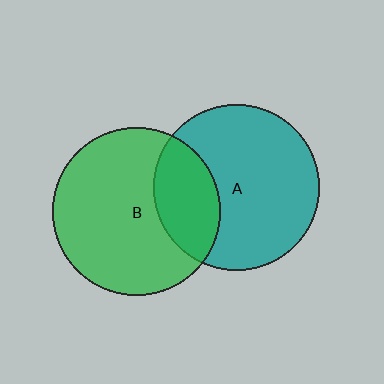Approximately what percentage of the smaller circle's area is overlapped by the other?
Approximately 25%.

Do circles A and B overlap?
Yes.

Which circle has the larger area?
Circle B (green).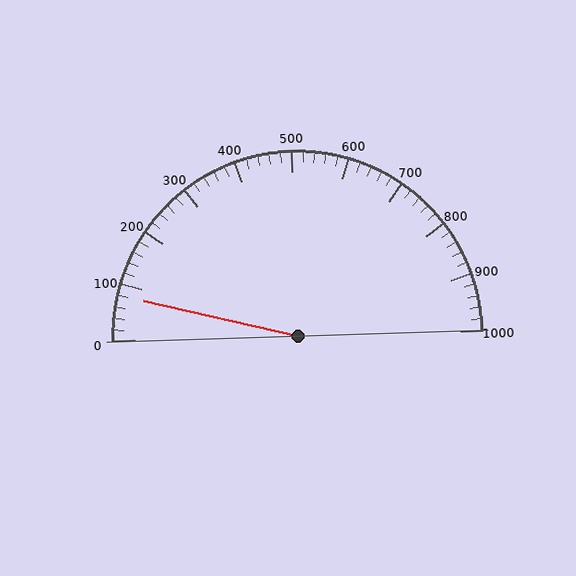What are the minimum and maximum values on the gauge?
The gauge ranges from 0 to 1000.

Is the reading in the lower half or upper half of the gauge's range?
The reading is in the lower half of the range (0 to 1000).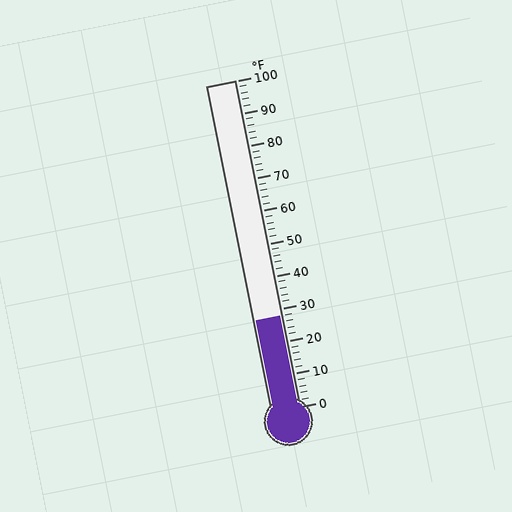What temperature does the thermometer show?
The thermometer shows approximately 28°F.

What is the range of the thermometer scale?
The thermometer scale ranges from 0°F to 100°F.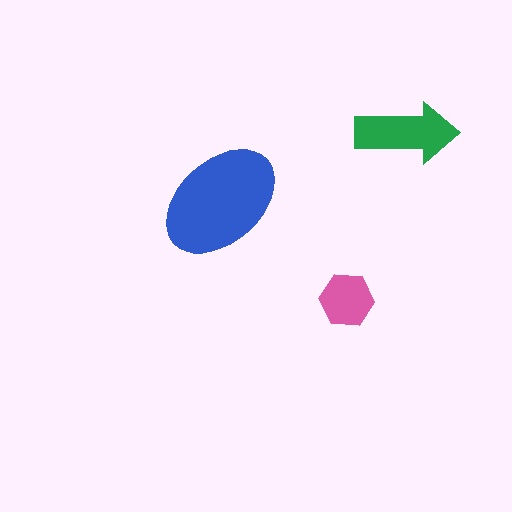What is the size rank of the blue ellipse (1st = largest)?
1st.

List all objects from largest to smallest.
The blue ellipse, the green arrow, the pink hexagon.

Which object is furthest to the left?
The blue ellipse is leftmost.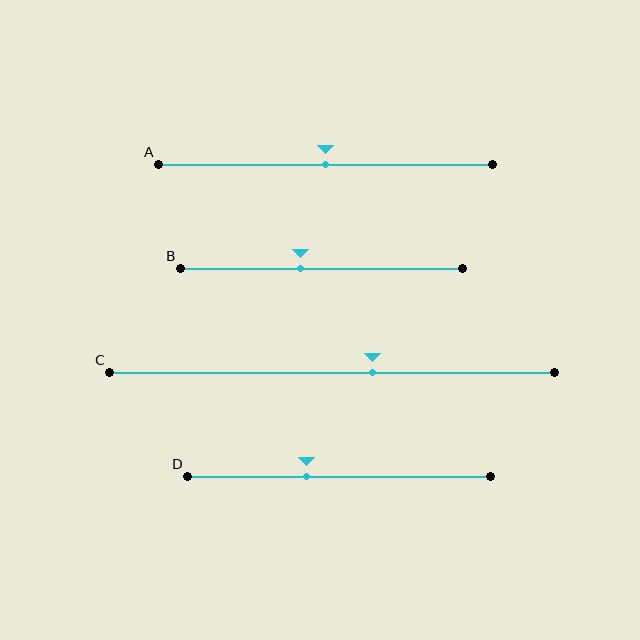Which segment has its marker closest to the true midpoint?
Segment A has its marker closest to the true midpoint.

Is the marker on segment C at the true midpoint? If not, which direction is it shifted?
No, the marker on segment C is shifted to the right by about 9% of the segment length.